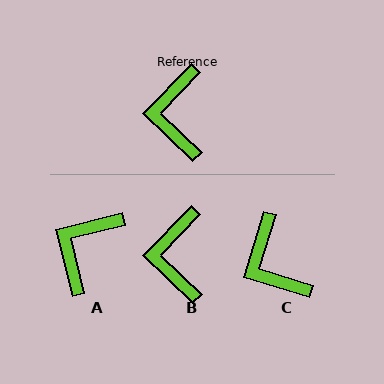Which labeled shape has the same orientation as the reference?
B.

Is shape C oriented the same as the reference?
No, it is off by about 27 degrees.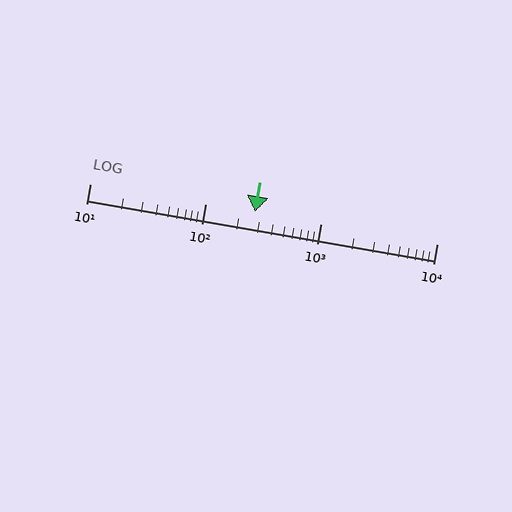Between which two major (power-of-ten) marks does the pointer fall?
The pointer is between 100 and 1000.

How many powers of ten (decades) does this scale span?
The scale spans 3 decades, from 10 to 10000.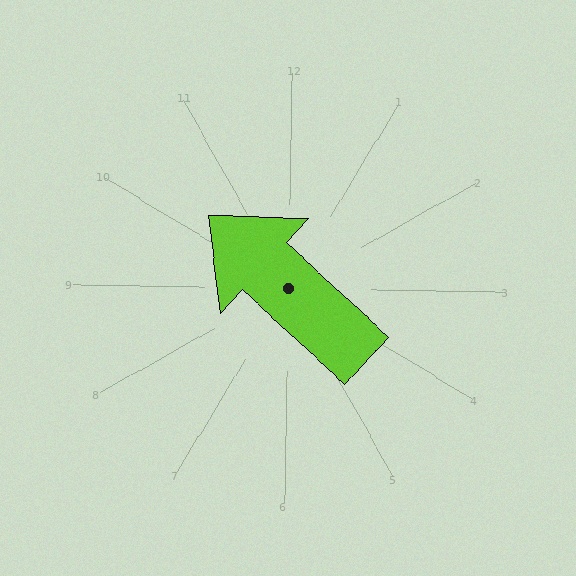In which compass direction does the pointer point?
Northwest.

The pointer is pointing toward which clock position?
Roughly 10 o'clock.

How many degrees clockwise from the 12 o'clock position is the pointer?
Approximately 312 degrees.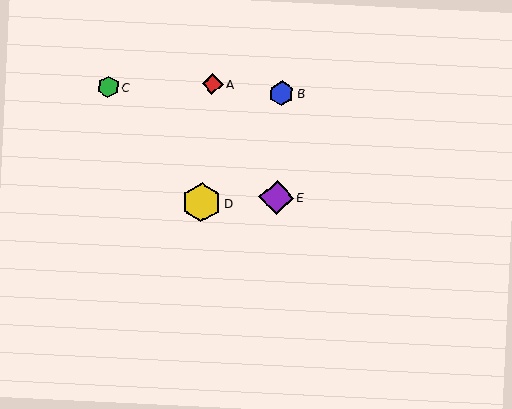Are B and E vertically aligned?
Yes, both are at x≈281.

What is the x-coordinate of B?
Object B is at x≈281.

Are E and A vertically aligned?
No, E is at x≈276 and A is at x≈212.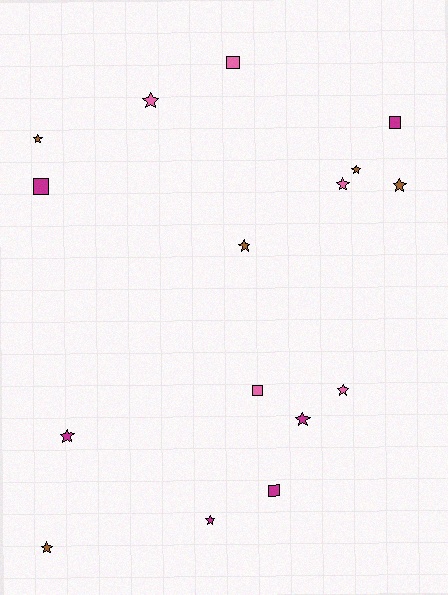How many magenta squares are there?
There are 3 magenta squares.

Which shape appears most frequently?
Star, with 11 objects.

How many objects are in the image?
There are 16 objects.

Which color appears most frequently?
Magenta, with 6 objects.